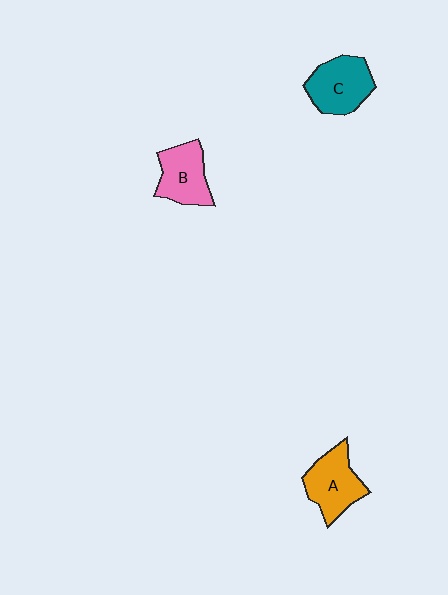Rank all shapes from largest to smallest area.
From largest to smallest: C (teal), A (orange), B (pink).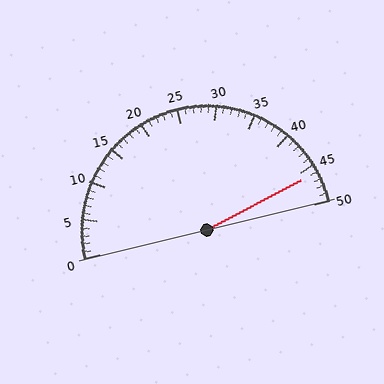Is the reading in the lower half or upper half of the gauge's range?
The reading is in the upper half of the range (0 to 50).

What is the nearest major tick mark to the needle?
The nearest major tick mark is 45.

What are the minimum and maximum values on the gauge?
The gauge ranges from 0 to 50.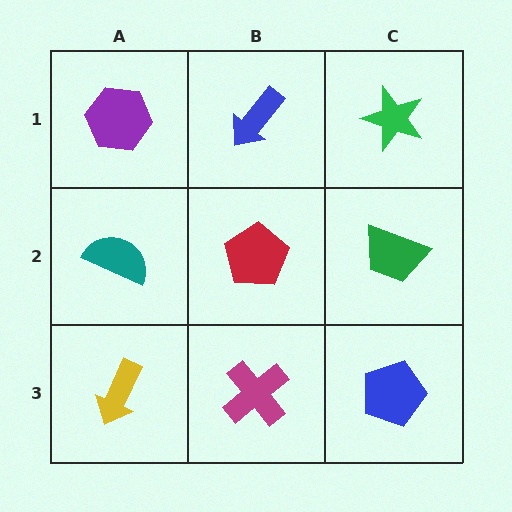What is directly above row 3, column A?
A teal semicircle.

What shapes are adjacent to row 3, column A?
A teal semicircle (row 2, column A), a magenta cross (row 3, column B).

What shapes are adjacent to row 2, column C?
A green star (row 1, column C), a blue pentagon (row 3, column C), a red pentagon (row 2, column B).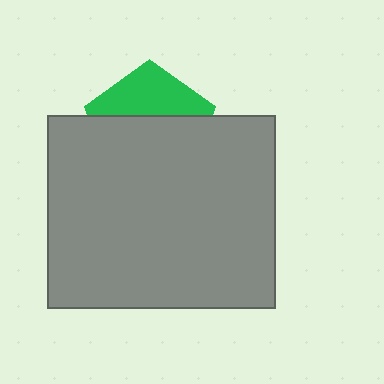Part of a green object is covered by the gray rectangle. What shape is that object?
It is a pentagon.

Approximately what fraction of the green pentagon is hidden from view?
Roughly 62% of the green pentagon is hidden behind the gray rectangle.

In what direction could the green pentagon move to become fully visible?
The green pentagon could move up. That would shift it out from behind the gray rectangle entirely.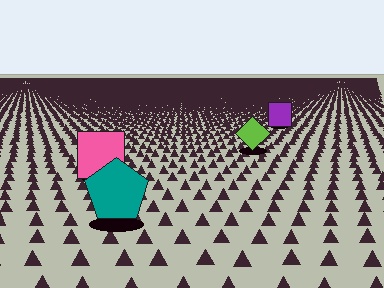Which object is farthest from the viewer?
The purple square is farthest from the viewer. It appears smaller and the ground texture around it is denser.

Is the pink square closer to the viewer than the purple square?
Yes. The pink square is closer — you can tell from the texture gradient: the ground texture is coarser near it.